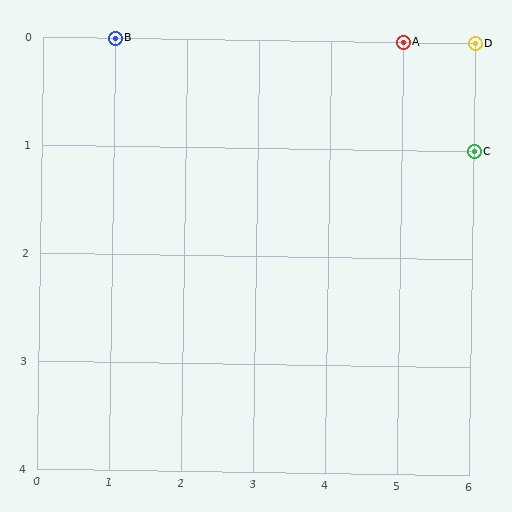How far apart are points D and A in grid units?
Points D and A are 1 column apart.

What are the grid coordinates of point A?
Point A is at grid coordinates (5, 0).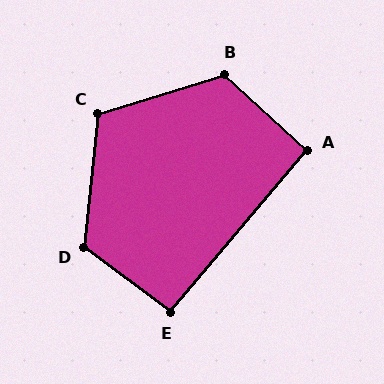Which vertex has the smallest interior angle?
A, at approximately 93 degrees.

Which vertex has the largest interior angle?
D, at approximately 120 degrees.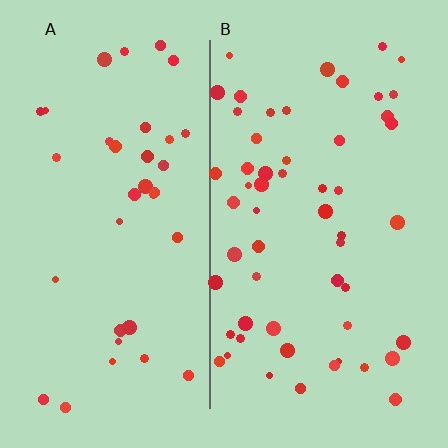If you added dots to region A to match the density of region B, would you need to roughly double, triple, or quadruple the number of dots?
Approximately double.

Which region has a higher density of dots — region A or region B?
B (the right).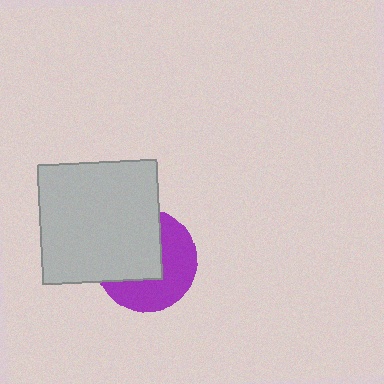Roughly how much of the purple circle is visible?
About half of it is visible (roughly 50%).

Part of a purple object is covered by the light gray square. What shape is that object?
It is a circle.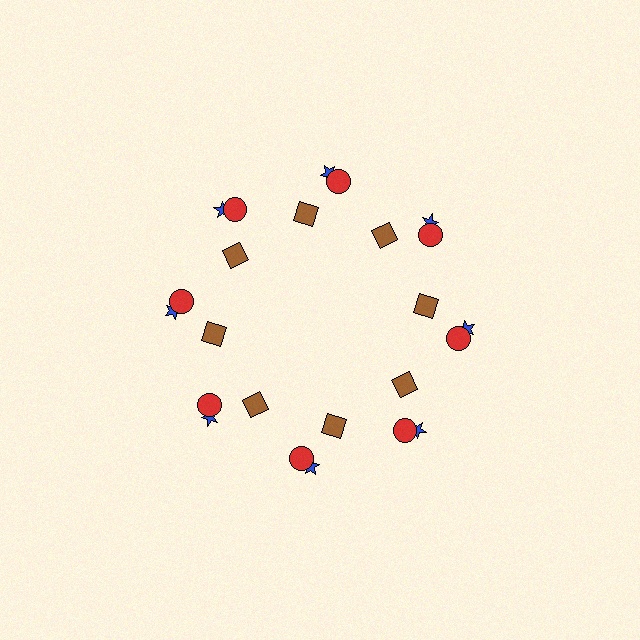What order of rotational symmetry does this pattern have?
This pattern has 8-fold rotational symmetry.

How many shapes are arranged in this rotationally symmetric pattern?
There are 24 shapes, arranged in 8 groups of 3.